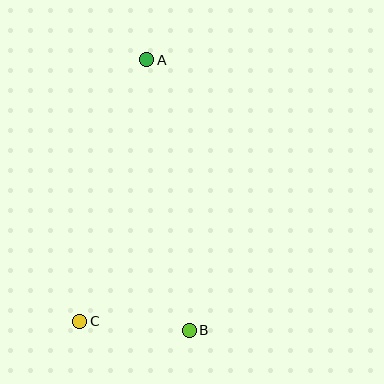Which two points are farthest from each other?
Points A and B are farthest from each other.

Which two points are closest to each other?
Points B and C are closest to each other.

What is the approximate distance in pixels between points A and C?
The distance between A and C is approximately 270 pixels.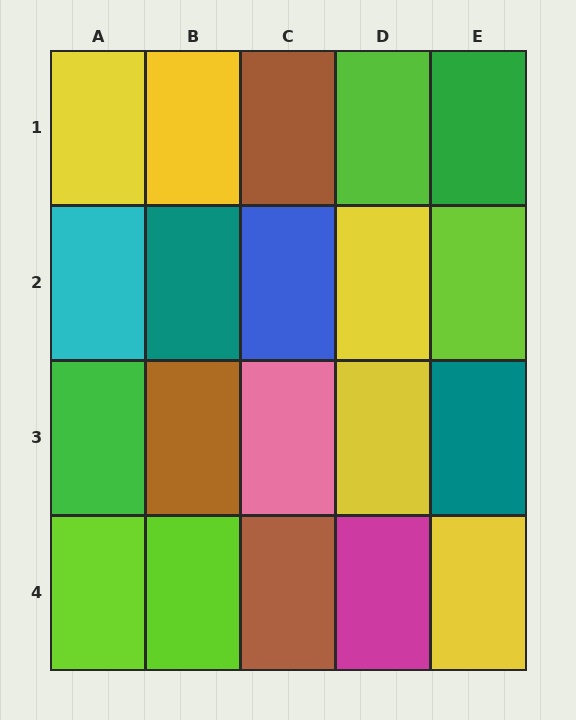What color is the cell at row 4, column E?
Yellow.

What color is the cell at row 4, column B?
Lime.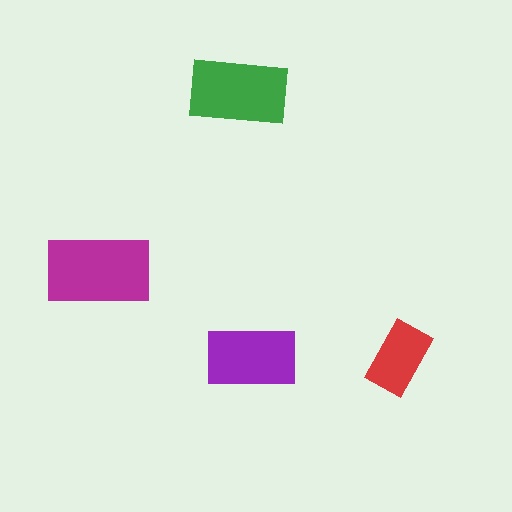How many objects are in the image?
There are 4 objects in the image.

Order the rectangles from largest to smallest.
the magenta one, the green one, the purple one, the red one.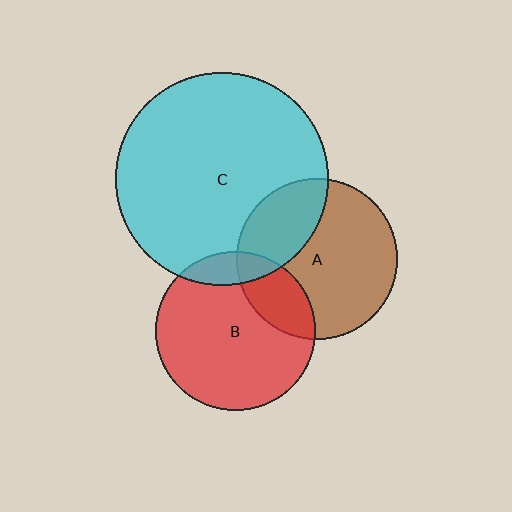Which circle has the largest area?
Circle C (cyan).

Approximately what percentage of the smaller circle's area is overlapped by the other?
Approximately 30%.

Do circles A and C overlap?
Yes.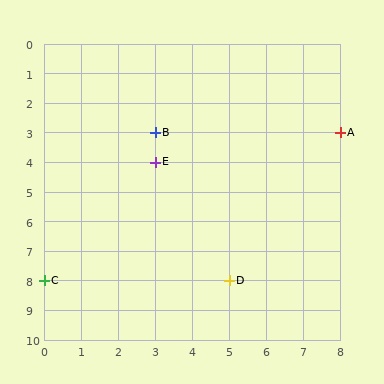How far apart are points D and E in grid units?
Points D and E are 2 columns and 4 rows apart (about 4.5 grid units diagonally).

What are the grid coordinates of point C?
Point C is at grid coordinates (0, 8).